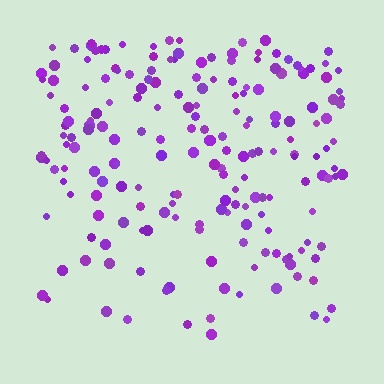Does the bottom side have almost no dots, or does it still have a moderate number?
Still a moderate number, just noticeably fewer than the top.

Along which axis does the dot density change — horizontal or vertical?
Vertical.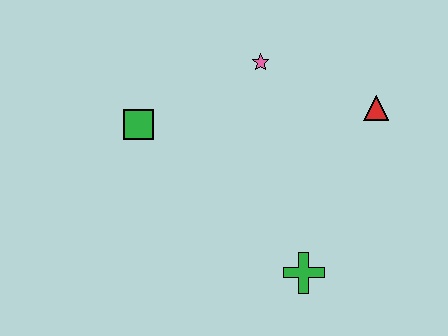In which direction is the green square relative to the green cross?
The green square is to the left of the green cross.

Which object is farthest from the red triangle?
The green square is farthest from the red triangle.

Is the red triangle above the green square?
Yes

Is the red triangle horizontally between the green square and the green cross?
No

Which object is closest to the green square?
The pink star is closest to the green square.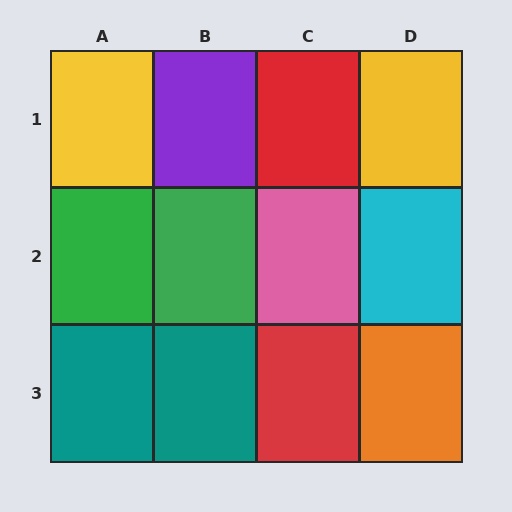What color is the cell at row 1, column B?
Purple.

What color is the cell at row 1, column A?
Yellow.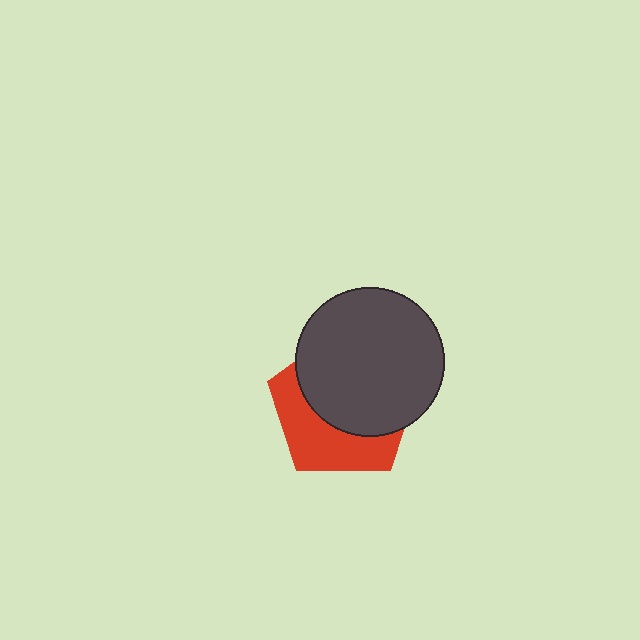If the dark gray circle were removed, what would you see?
You would see the complete red pentagon.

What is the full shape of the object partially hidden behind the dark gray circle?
The partially hidden object is a red pentagon.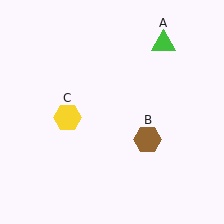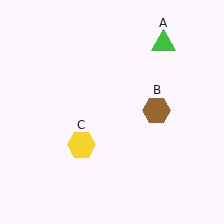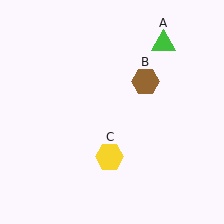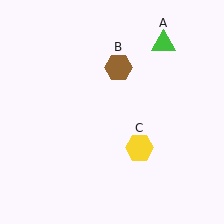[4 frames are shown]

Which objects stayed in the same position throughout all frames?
Green triangle (object A) remained stationary.